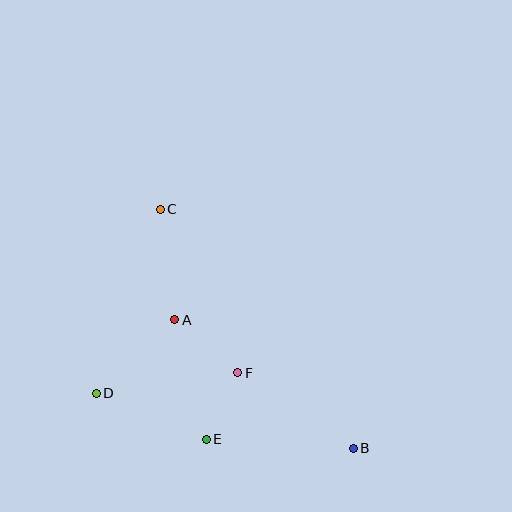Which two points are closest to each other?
Points E and F are closest to each other.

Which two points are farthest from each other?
Points B and C are farthest from each other.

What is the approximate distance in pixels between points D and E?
The distance between D and E is approximately 119 pixels.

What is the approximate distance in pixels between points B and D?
The distance between B and D is approximately 263 pixels.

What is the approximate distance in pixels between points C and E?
The distance between C and E is approximately 235 pixels.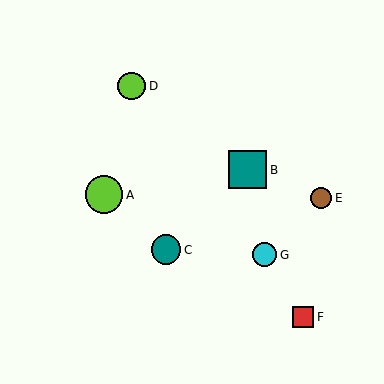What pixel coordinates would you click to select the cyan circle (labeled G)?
Click at (265, 255) to select the cyan circle G.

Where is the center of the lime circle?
The center of the lime circle is at (104, 195).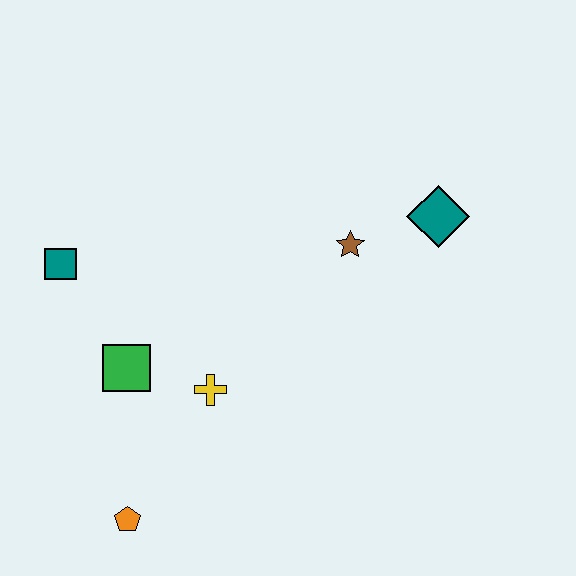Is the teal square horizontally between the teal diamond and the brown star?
No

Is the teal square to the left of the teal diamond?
Yes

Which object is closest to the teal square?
The green square is closest to the teal square.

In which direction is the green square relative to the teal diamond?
The green square is to the left of the teal diamond.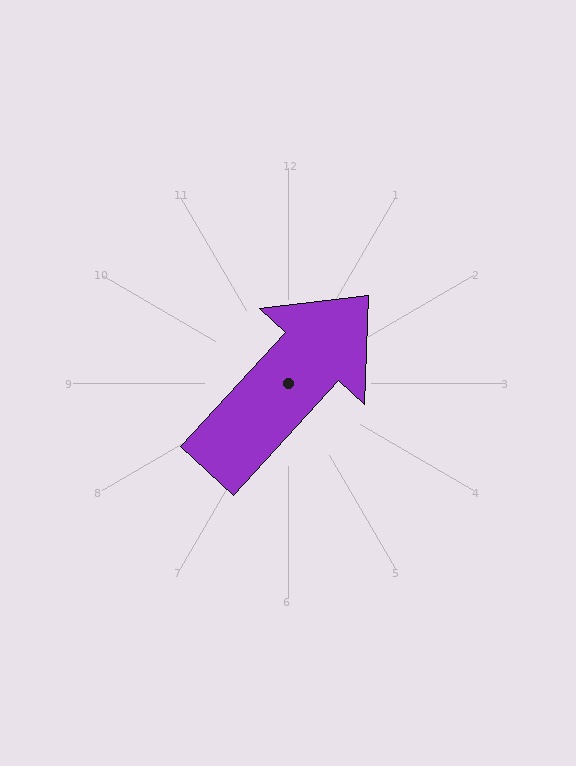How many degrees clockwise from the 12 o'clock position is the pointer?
Approximately 43 degrees.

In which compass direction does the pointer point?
Northeast.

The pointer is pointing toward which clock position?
Roughly 1 o'clock.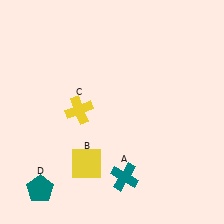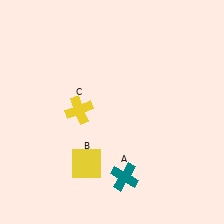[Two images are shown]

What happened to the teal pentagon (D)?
The teal pentagon (D) was removed in Image 2. It was in the bottom-left area of Image 1.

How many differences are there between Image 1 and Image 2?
There is 1 difference between the two images.